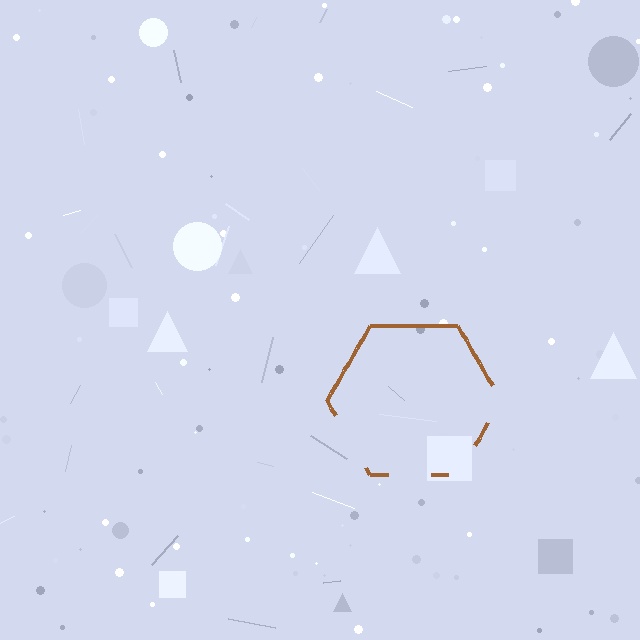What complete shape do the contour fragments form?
The contour fragments form a hexagon.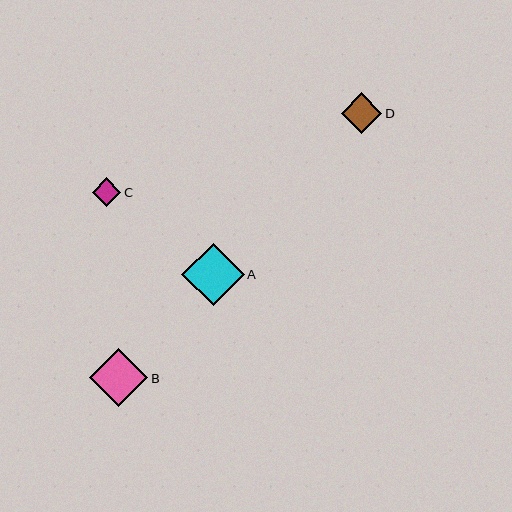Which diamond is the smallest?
Diamond C is the smallest with a size of approximately 28 pixels.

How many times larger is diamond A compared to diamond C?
Diamond A is approximately 2.2 times the size of diamond C.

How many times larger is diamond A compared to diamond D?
Diamond A is approximately 1.6 times the size of diamond D.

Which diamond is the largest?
Diamond A is the largest with a size of approximately 63 pixels.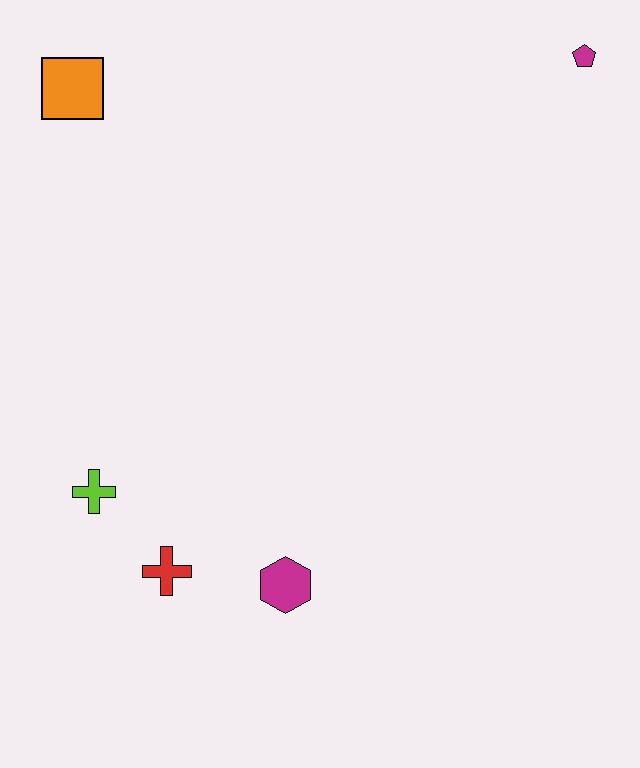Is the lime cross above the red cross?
Yes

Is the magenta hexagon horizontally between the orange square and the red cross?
No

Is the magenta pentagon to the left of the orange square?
No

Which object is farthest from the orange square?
The magenta hexagon is farthest from the orange square.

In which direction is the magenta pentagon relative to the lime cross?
The magenta pentagon is to the right of the lime cross.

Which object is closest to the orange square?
The lime cross is closest to the orange square.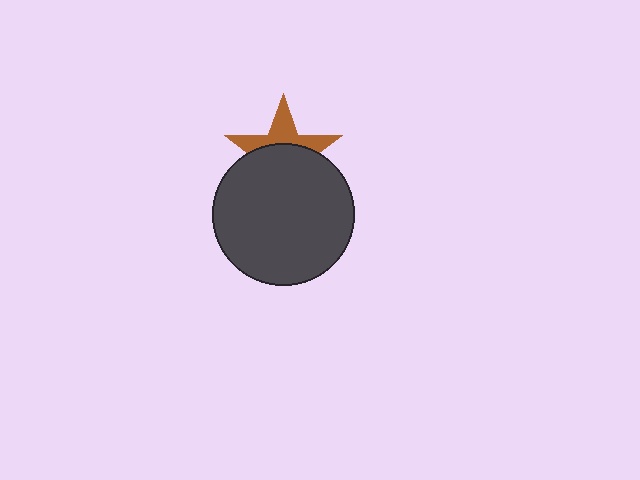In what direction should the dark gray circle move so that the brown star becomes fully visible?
The dark gray circle should move down. That is the shortest direction to clear the overlap and leave the brown star fully visible.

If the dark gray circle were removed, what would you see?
You would see the complete brown star.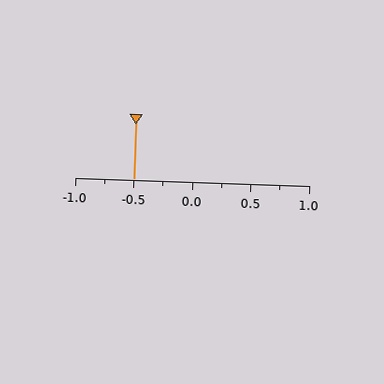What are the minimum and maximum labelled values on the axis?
The axis runs from -1.0 to 1.0.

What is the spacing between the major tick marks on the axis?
The major ticks are spaced 0.5 apart.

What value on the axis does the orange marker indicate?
The marker indicates approximately -0.5.